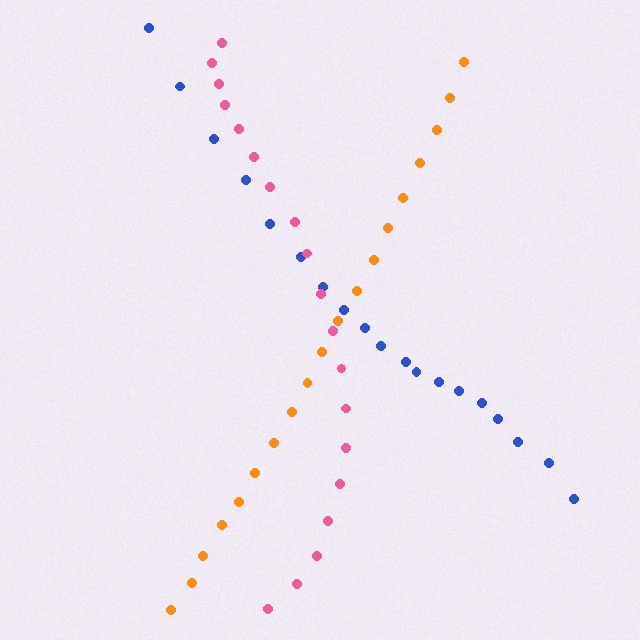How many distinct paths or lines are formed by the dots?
There are 3 distinct paths.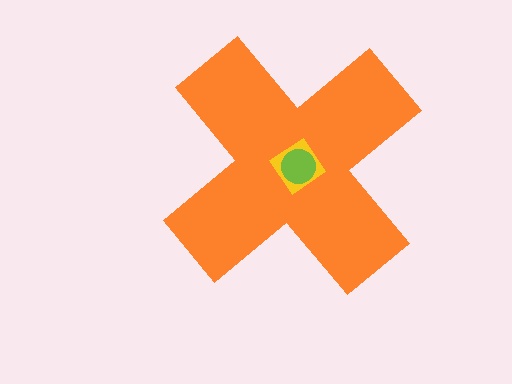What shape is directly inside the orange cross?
The yellow diamond.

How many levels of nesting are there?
3.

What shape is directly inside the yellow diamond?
The lime circle.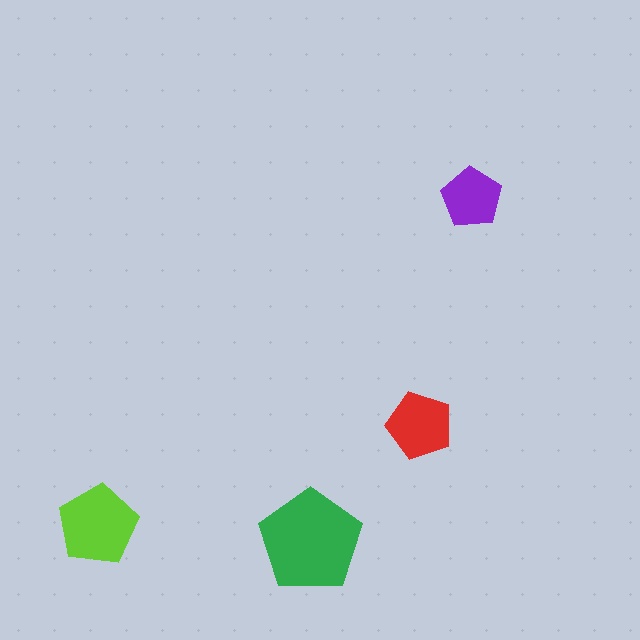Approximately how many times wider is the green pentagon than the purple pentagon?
About 1.5 times wider.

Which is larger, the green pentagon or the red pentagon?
The green one.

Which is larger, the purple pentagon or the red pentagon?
The red one.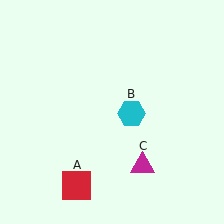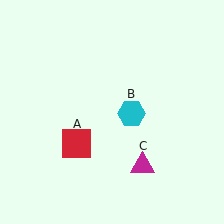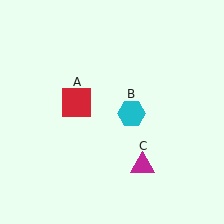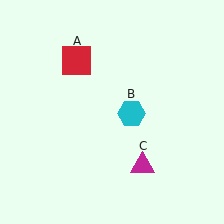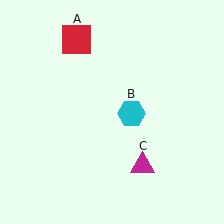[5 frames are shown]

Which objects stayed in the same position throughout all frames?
Cyan hexagon (object B) and magenta triangle (object C) remained stationary.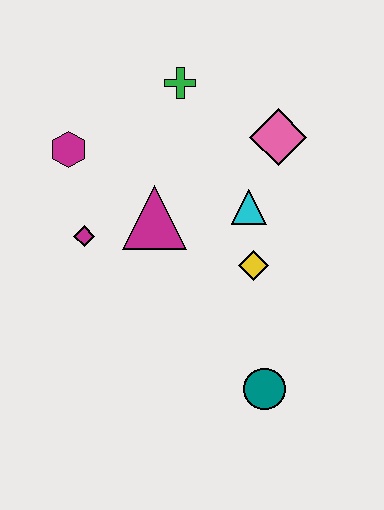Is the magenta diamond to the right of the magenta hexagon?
Yes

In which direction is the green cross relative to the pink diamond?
The green cross is to the left of the pink diamond.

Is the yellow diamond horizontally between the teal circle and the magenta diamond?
Yes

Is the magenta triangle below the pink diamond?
Yes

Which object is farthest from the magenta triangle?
The teal circle is farthest from the magenta triangle.